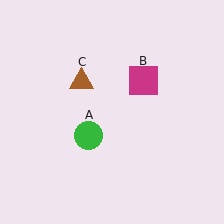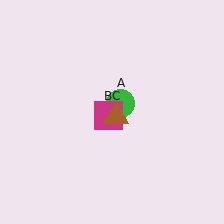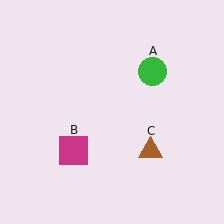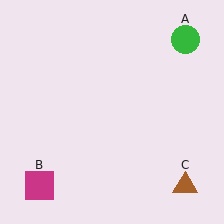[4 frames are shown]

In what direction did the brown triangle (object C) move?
The brown triangle (object C) moved down and to the right.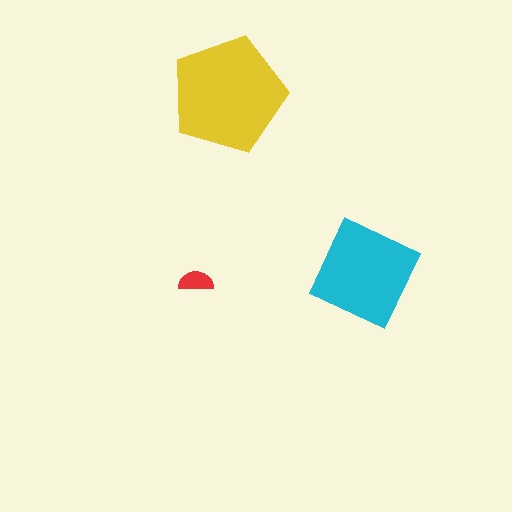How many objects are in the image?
There are 3 objects in the image.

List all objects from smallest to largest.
The red semicircle, the cyan diamond, the yellow pentagon.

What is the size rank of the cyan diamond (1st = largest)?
2nd.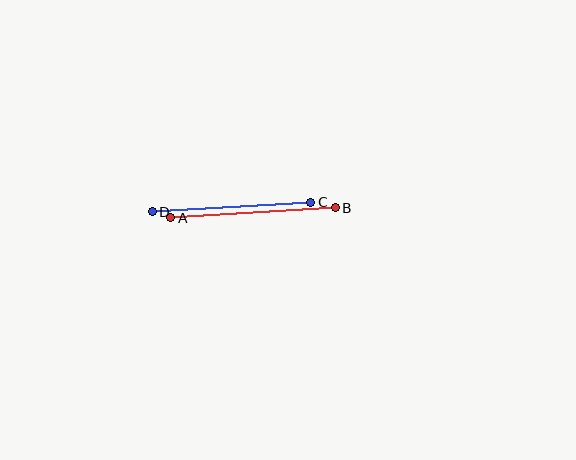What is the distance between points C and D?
The distance is approximately 159 pixels.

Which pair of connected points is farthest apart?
Points A and B are farthest apart.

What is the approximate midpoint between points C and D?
The midpoint is at approximately (232, 207) pixels.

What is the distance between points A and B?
The distance is approximately 165 pixels.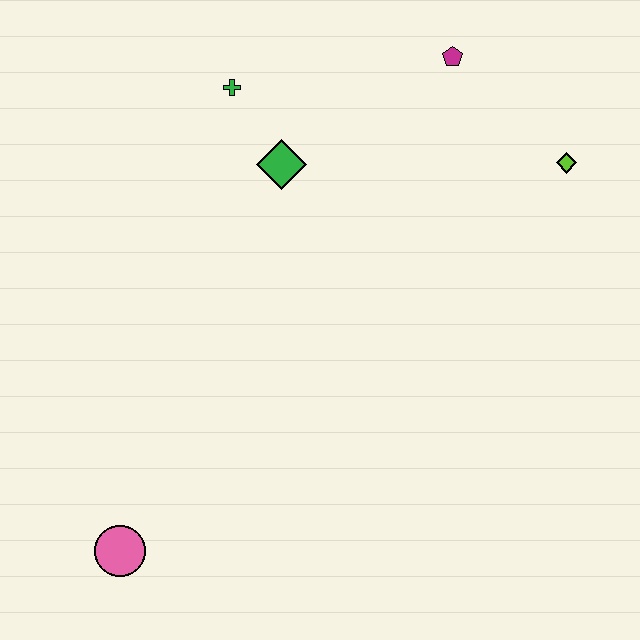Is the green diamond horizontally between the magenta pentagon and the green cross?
Yes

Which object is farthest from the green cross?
The pink circle is farthest from the green cross.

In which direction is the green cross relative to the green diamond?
The green cross is above the green diamond.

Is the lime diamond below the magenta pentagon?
Yes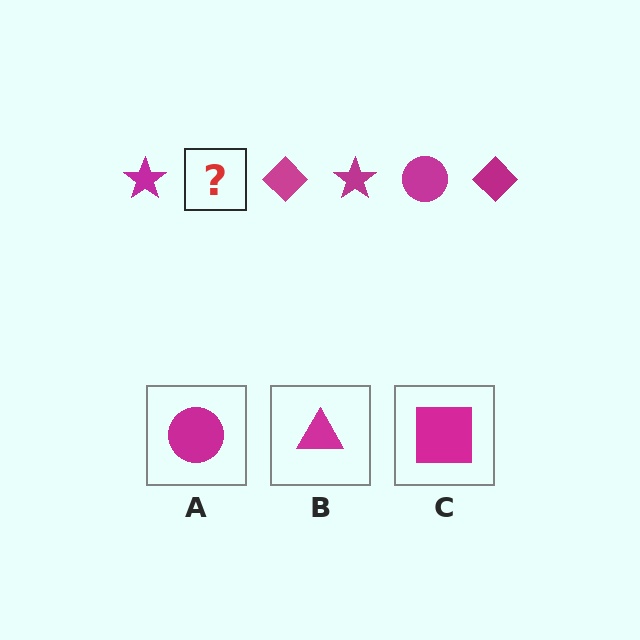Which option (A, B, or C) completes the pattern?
A.